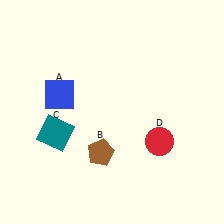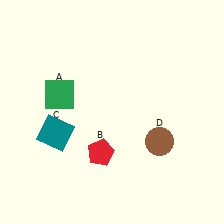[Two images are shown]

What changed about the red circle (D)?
In Image 1, D is red. In Image 2, it changed to brown.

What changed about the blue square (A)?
In Image 1, A is blue. In Image 2, it changed to green.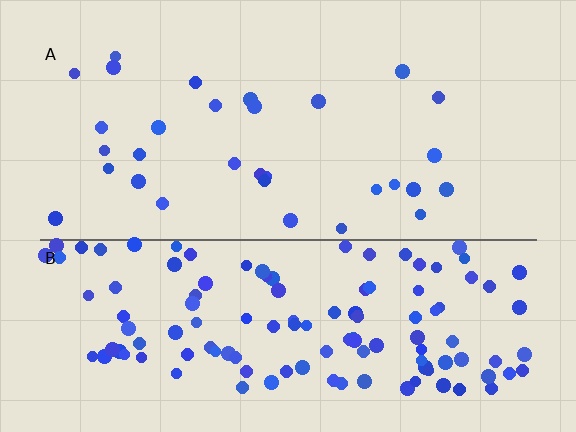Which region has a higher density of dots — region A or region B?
B (the bottom).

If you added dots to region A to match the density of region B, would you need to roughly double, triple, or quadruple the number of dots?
Approximately quadruple.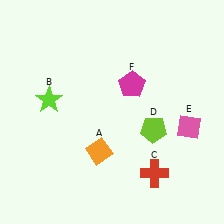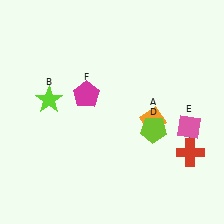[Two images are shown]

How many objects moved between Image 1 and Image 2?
3 objects moved between the two images.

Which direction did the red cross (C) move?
The red cross (C) moved right.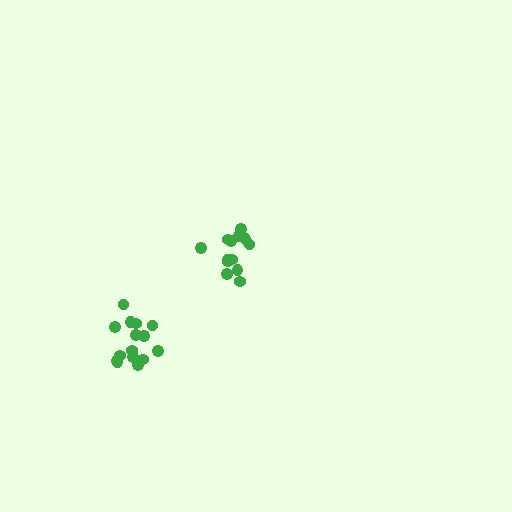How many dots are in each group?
Group 1: 15 dots, Group 2: 13 dots (28 total).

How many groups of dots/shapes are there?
There are 2 groups.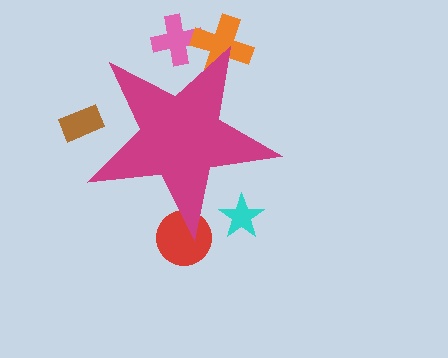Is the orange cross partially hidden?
Yes, the orange cross is partially hidden behind the magenta star.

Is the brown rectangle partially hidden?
Yes, the brown rectangle is partially hidden behind the magenta star.